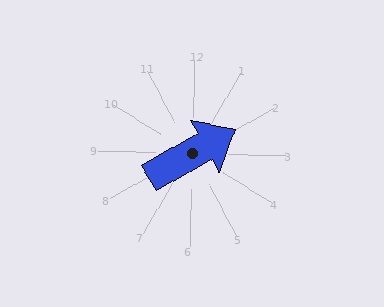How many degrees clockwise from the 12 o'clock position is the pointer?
Approximately 59 degrees.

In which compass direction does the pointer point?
Northeast.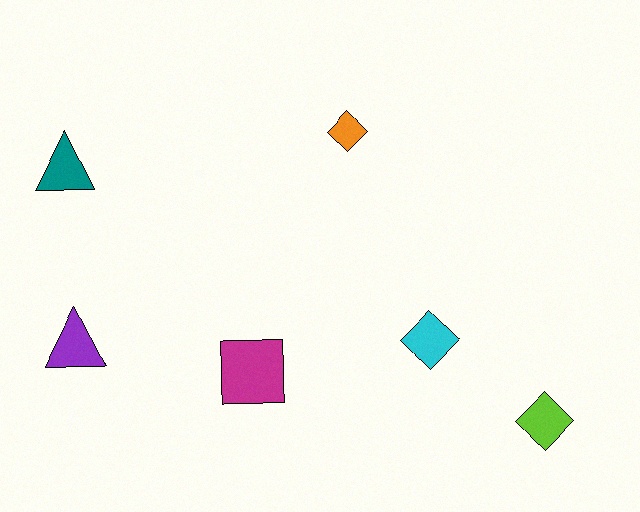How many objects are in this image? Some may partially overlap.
There are 6 objects.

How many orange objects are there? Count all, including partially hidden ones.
There is 1 orange object.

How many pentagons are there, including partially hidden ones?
There are no pentagons.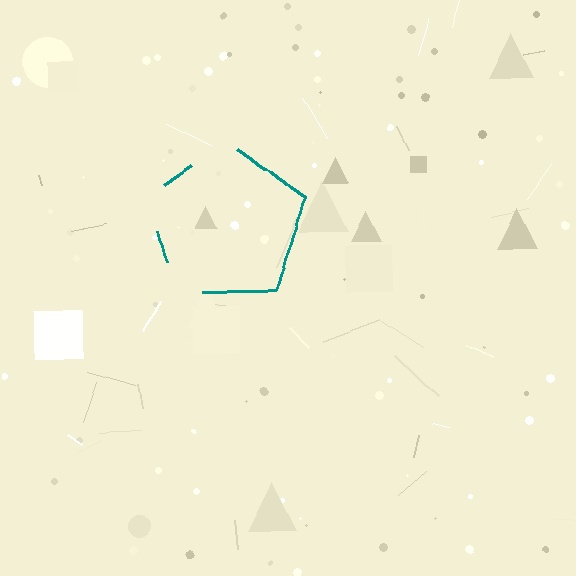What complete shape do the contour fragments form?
The contour fragments form a pentagon.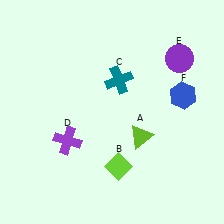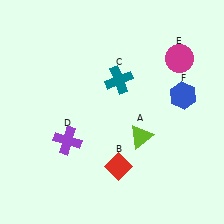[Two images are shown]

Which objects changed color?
B changed from lime to red. E changed from purple to magenta.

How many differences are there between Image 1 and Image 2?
There are 2 differences between the two images.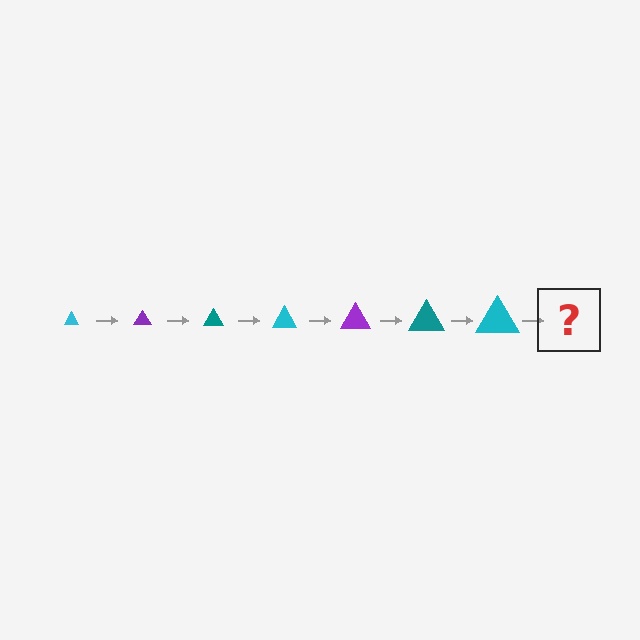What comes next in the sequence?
The next element should be a purple triangle, larger than the previous one.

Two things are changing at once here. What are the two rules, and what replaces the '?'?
The two rules are that the triangle grows larger each step and the color cycles through cyan, purple, and teal. The '?' should be a purple triangle, larger than the previous one.